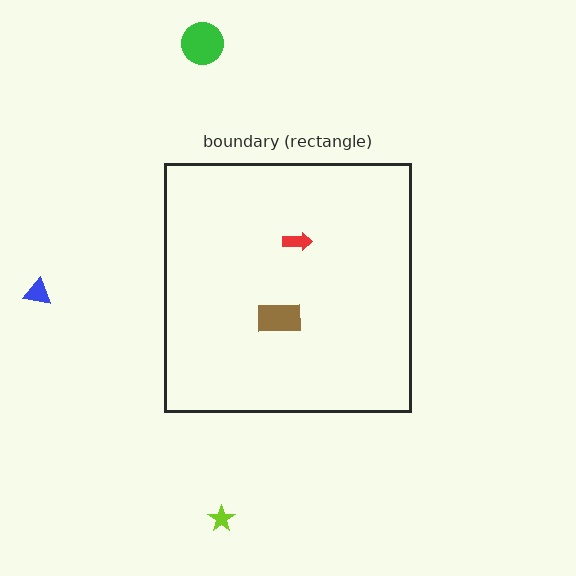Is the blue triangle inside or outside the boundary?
Outside.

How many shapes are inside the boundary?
2 inside, 3 outside.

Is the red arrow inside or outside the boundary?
Inside.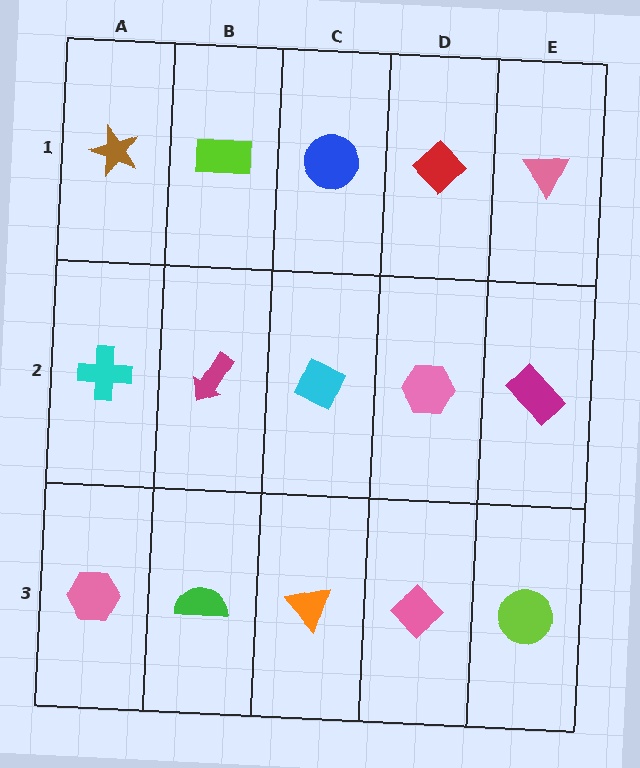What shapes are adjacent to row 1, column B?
A magenta arrow (row 2, column B), a brown star (row 1, column A), a blue circle (row 1, column C).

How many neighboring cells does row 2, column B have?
4.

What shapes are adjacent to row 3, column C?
A cyan diamond (row 2, column C), a green semicircle (row 3, column B), a pink diamond (row 3, column D).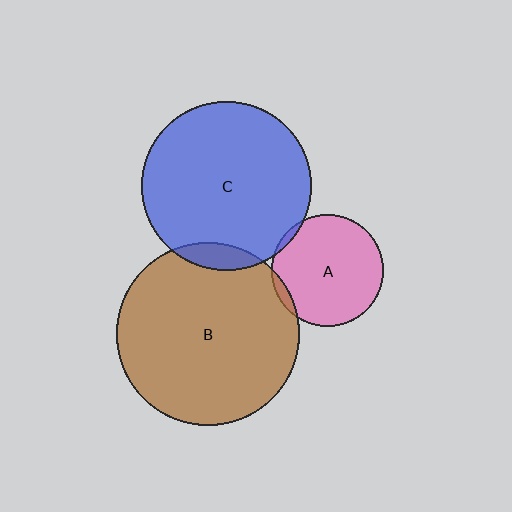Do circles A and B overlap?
Yes.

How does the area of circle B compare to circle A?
Approximately 2.7 times.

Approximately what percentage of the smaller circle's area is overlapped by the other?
Approximately 5%.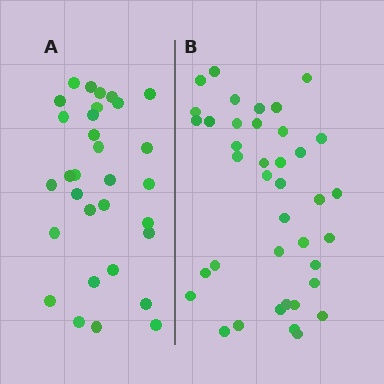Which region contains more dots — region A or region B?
Region B (the right region) has more dots.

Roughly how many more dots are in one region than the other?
Region B has roughly 8 or so more dots than region A.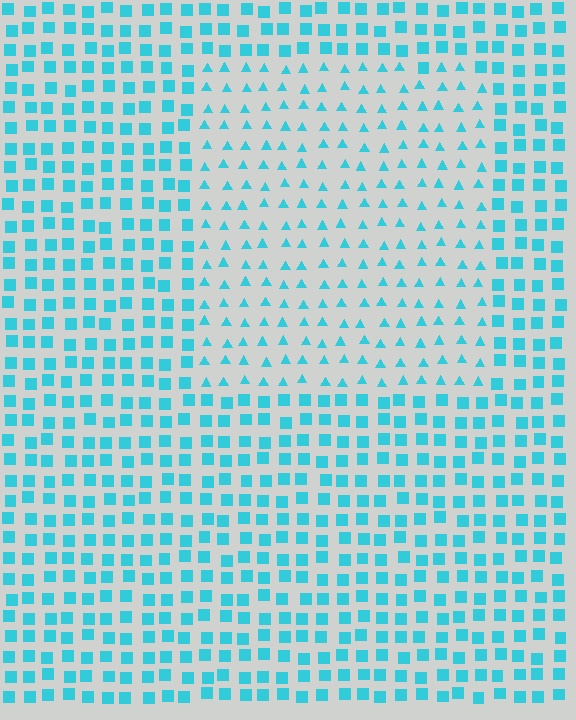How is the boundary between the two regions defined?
The boundary is defined by a change in element shape: triangles inside vs. squares outside. All elements share the same color and spacing.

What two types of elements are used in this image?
The image uses triangles inside the rectangle region and squares outside it.